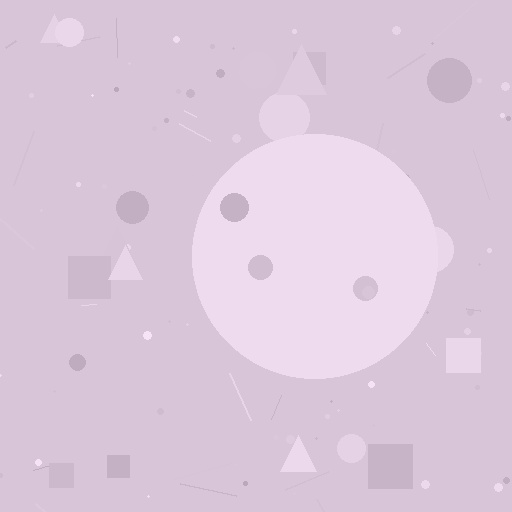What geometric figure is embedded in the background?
A circle is embedded in the background.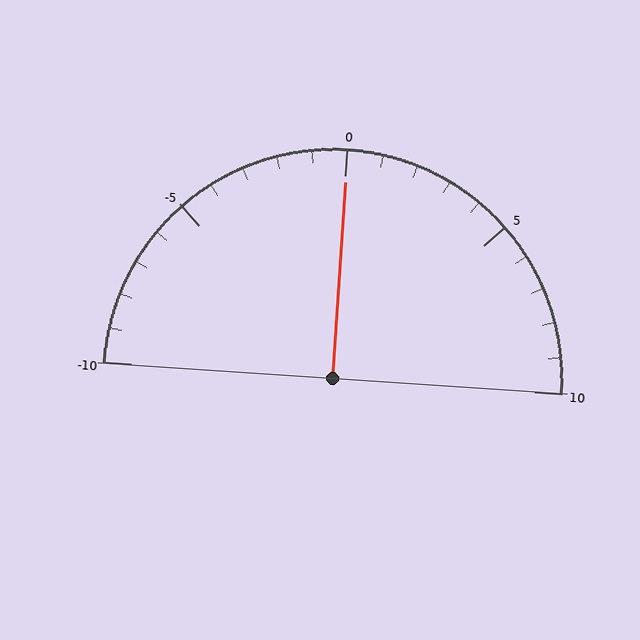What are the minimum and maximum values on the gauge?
The gauge ranges from -10 to 10.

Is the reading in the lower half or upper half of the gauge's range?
The reading is in the upper half of the range (-10 to 10).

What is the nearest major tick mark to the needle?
The nearest major tick mark is 0.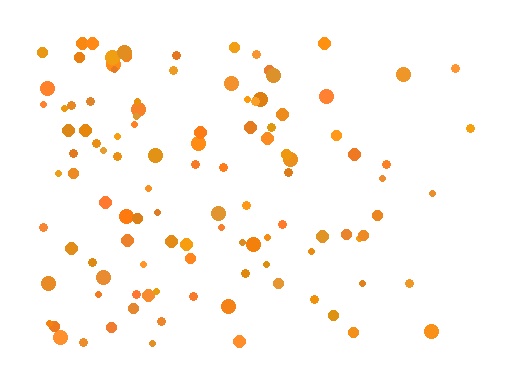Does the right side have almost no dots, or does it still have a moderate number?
Still a moderate number, just noticeably fewer than the left.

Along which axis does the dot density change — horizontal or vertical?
Horizontal.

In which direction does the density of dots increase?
From right to left, with the left side densest.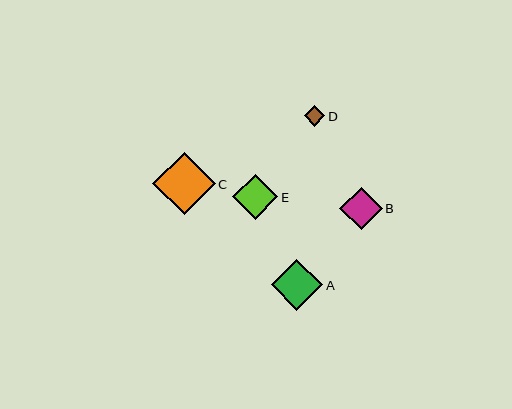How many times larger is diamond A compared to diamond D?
Diamond A is approximately 2.4 times the size of diamond D.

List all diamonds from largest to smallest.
From largest to smallest: C, A, E, B, D.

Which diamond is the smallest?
Diamond D is the smallest with a size of approximately 21 pixels.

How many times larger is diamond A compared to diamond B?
Diamond A is approximately 1.2 times the size of diamond B.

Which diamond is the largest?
Diamond C is the largest with a size of approximately 63 pixels.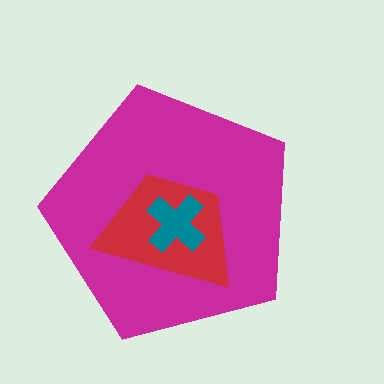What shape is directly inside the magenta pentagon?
The red trapezoid.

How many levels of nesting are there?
3.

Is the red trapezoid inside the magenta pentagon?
Yes.